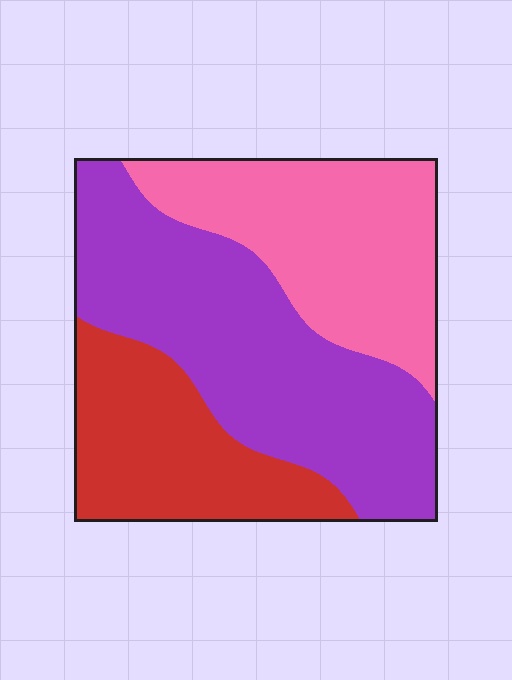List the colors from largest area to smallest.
From largest to smallest: purple, pink, red.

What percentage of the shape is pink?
Pink takes up about one third (1/3) of the shape.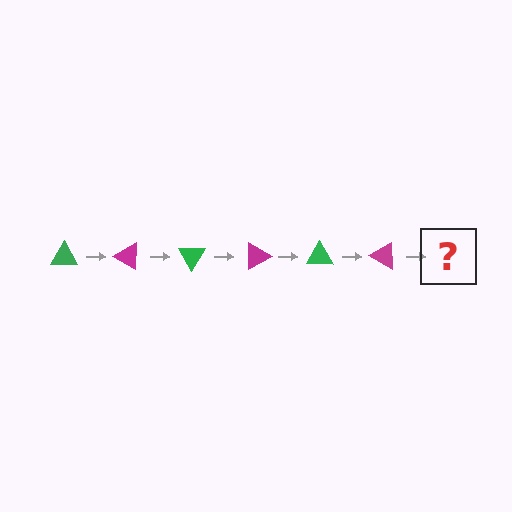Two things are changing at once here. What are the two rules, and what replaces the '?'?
The two rules are that it rotates 30 degrees each step and the color cycles through green and magenta. The '?' should be a green triangle, rotated 180 degrees from the start.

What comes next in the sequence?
The next element should be a green triangle, rotated 180 degrees from the start.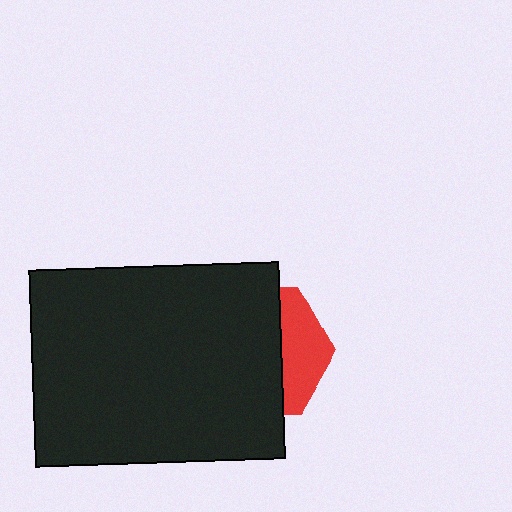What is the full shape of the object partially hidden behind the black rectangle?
The partially hidden object is a red hexagon.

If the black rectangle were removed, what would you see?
You would see the complete red hexagon.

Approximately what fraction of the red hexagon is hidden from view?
Roughly 68% of the red hexagon is hidden behind the black rectangle.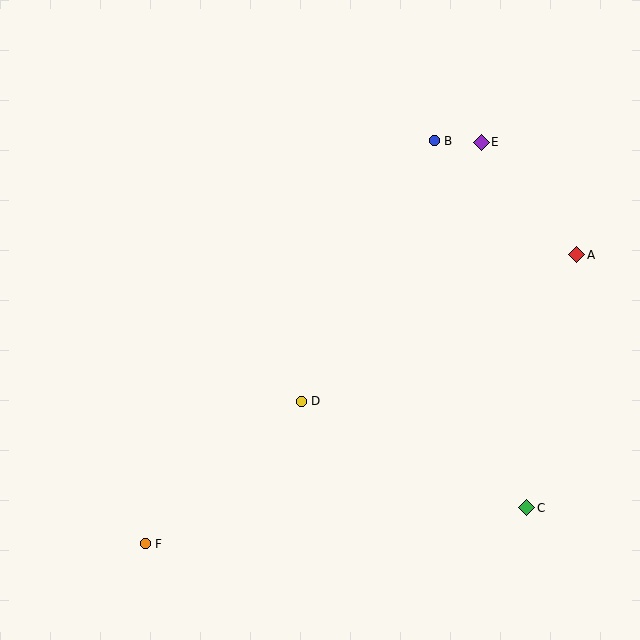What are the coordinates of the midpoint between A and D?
The midpoint between A and D is at (439, 328).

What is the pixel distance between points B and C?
The distance between B and C is 379 pixels.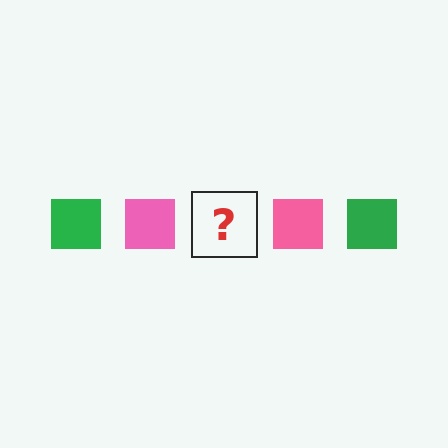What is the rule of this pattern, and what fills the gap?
The rule is that the pattern cycles through green, pink squares. The gap should be filled with a green square.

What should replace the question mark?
The question mark should be replaced with a green square.